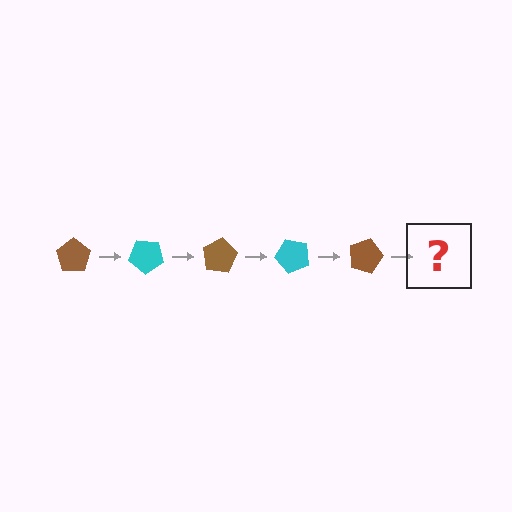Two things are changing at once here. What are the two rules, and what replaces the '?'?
The two rules are that it rotates 40 degrees each step and the color cycles through brown and cyan. The '?' should be a cyan pentagon, rotated 200 degrees from the start.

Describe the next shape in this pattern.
It should be a cyan pentagon, rotated 200 degrees from the start.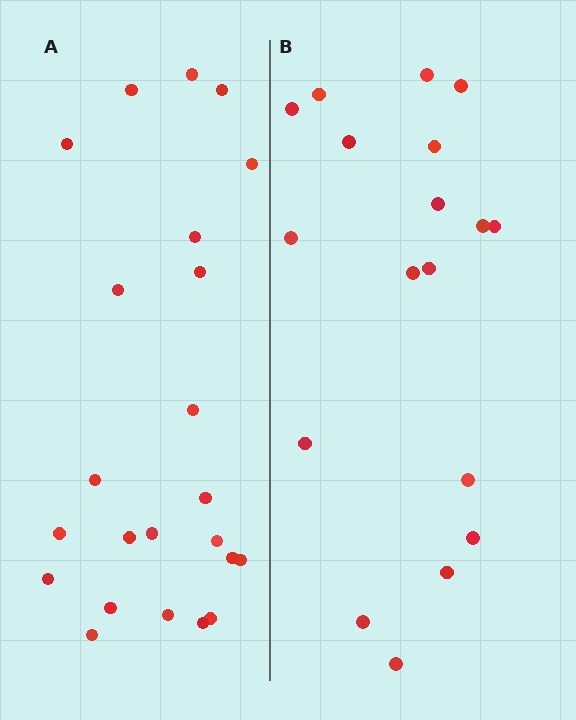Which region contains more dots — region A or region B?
Region A (the left region) has more dots.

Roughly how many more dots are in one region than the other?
Region A has about 5 more dots than region B.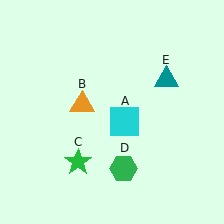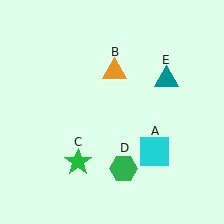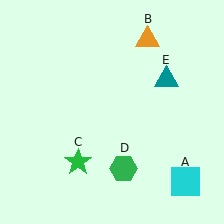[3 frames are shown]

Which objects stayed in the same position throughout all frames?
Green star (object C) and green hexagon (object D) and teal triangle (object E) remained stationary.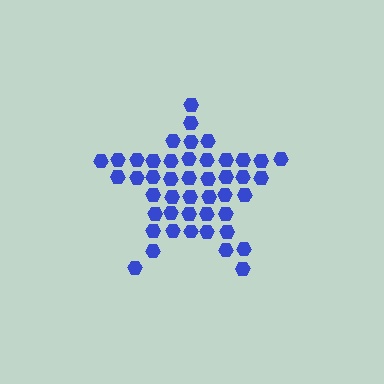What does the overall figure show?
The overall figure shows a star.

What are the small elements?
The small elements are hexagons.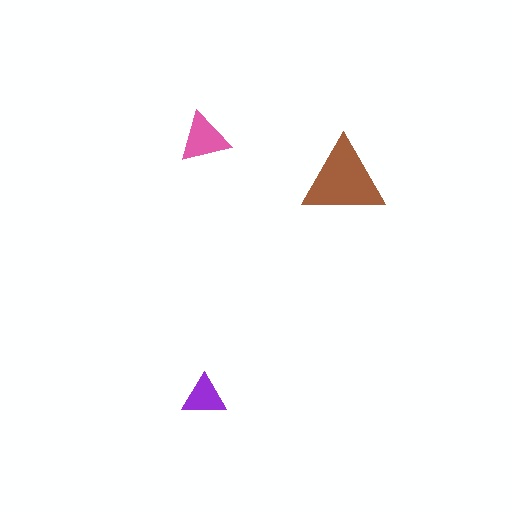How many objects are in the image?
There are 3 objects in the image.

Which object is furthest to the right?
The brown triangle is rightmost.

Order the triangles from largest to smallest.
the brown one, the pink one, the purple one.